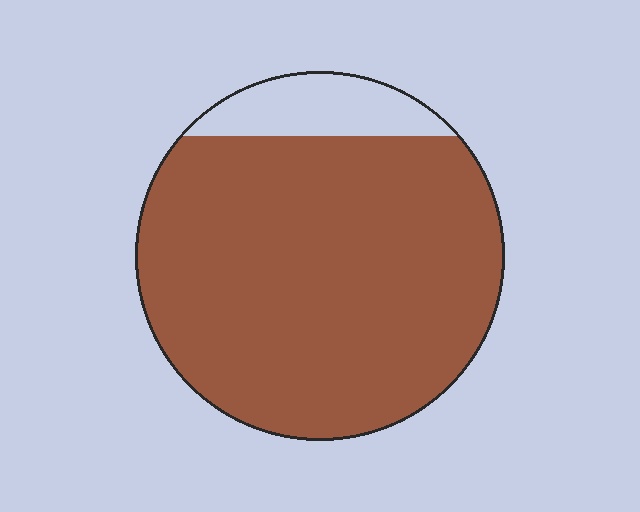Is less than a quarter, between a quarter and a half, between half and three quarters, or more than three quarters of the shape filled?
More than three quarters.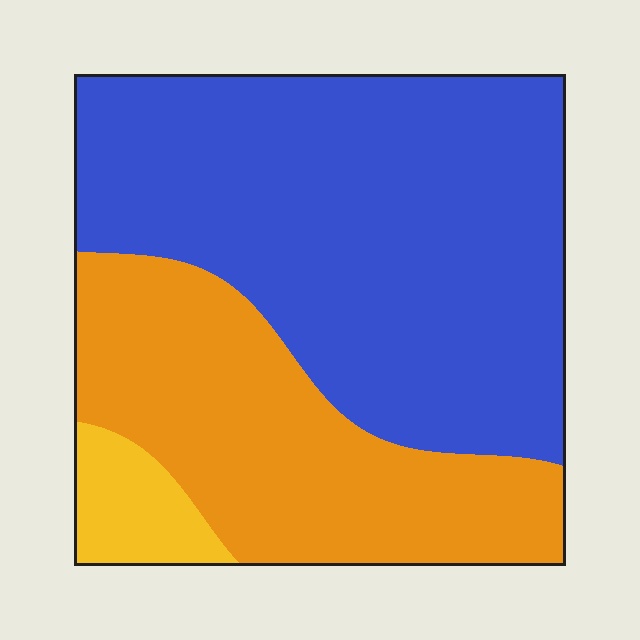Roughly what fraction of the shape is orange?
Orange covers roughly 35% of the shape.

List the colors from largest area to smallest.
From largest to smallest: blue, orange, yellow.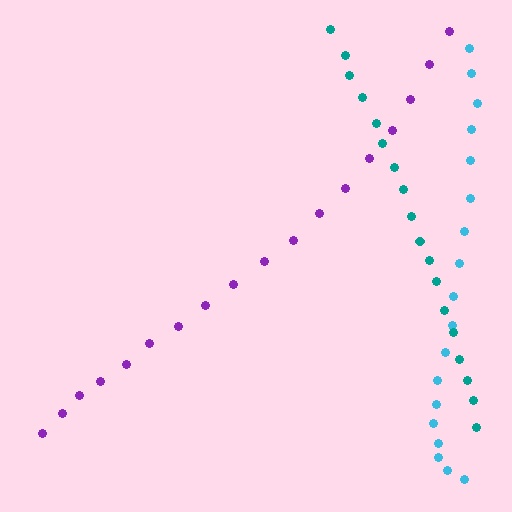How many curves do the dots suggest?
There are 3 distinct paths.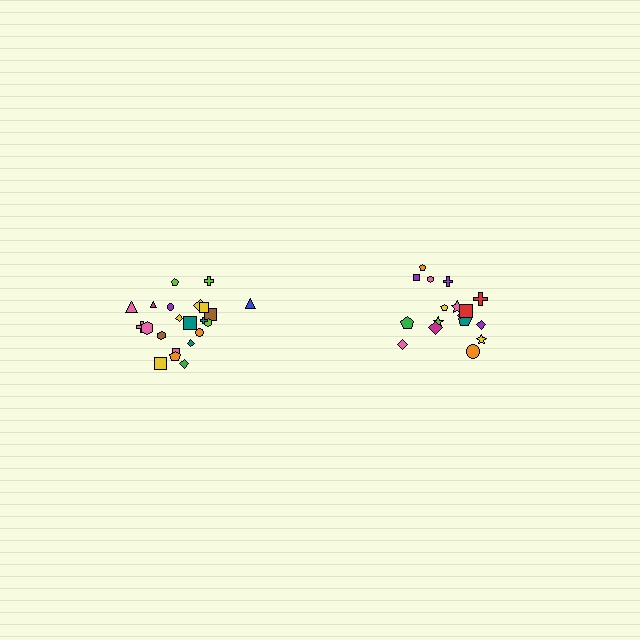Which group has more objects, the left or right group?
The left group.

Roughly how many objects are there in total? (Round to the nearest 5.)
Roughly 40 objects in total.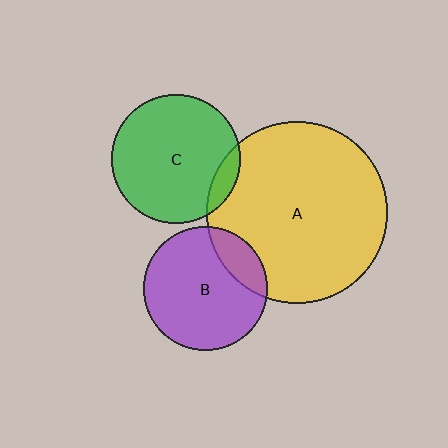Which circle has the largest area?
Circle A (yellow).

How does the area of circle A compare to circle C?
Approximately 2.0 times.